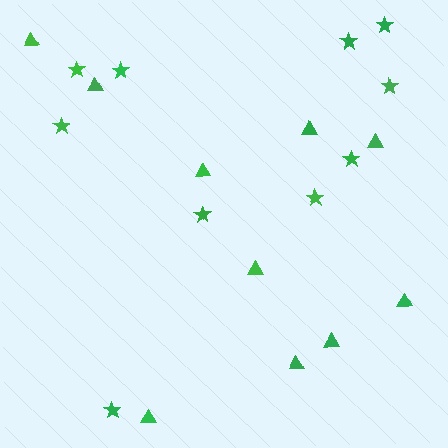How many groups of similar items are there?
There are 2 groups: one group of triangles (10) and one group of stars (10).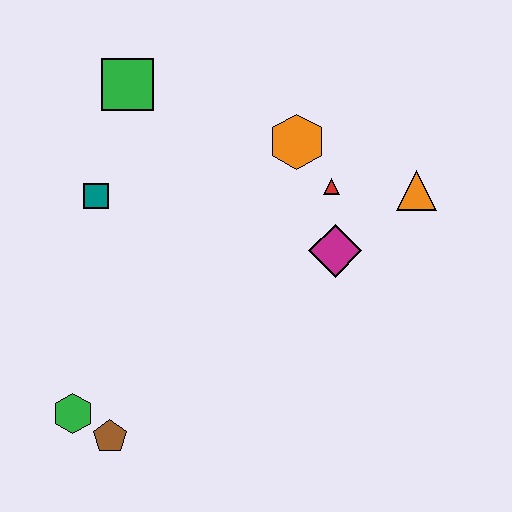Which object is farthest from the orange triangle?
The green hexagon is farthest from the orange triangle.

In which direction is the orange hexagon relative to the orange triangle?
The orange hexagon is to the left of the orange triangle.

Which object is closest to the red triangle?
The orange hexagon is closest to the red triangle.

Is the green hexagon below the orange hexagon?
Yes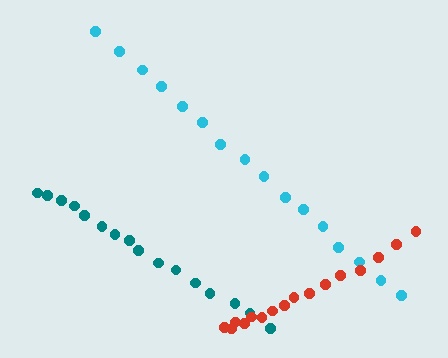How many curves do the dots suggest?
There are 3 distinct paths.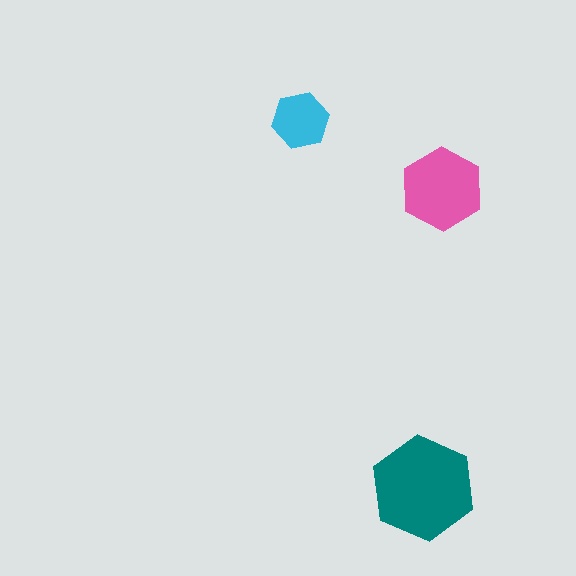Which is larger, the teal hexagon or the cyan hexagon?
The teal one.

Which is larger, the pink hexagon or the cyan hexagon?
The pink one.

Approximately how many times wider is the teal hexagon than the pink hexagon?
About 1.5 times wider.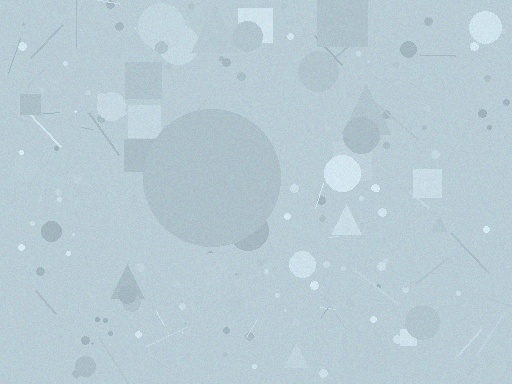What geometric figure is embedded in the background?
A circle is embedded in the background.